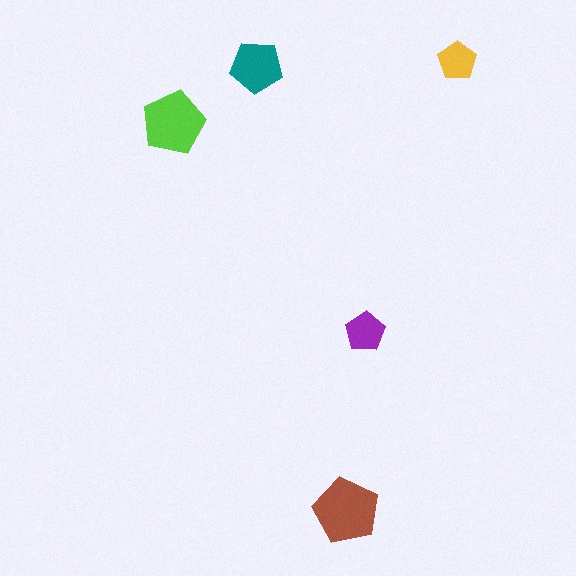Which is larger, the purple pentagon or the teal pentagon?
The teal one.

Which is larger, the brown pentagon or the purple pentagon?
The brown one.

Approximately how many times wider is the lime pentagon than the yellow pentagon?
About 1.5 times wider.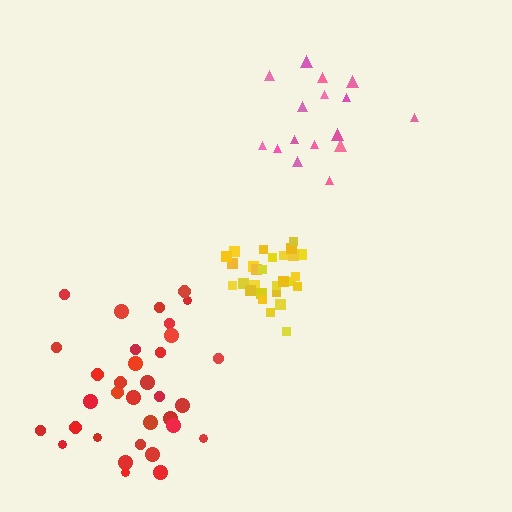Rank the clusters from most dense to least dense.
yellow, pink, red.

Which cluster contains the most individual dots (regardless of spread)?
Red (34).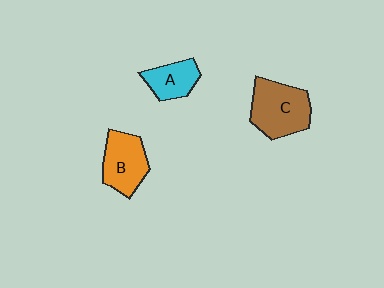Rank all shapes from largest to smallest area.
From largest to smallest: C (brown), B (orange), A (cyan).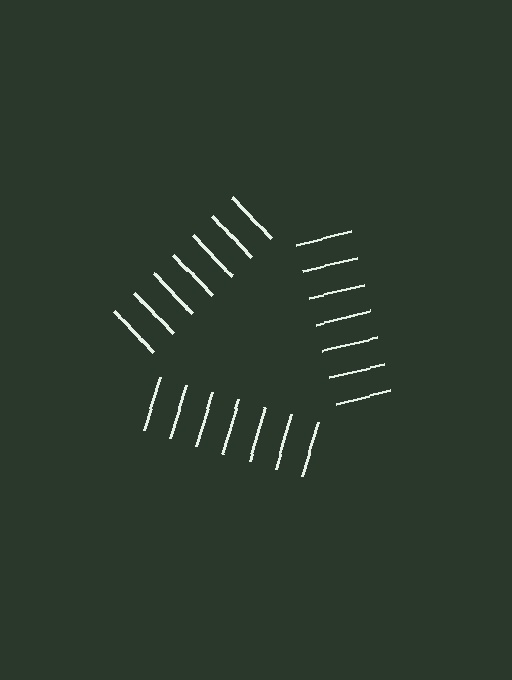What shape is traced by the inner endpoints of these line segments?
An illusory triangle — the line segments terminate on its edges but no continuous stroke is drawn.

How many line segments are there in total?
21 — 7 along each of the 3 edges.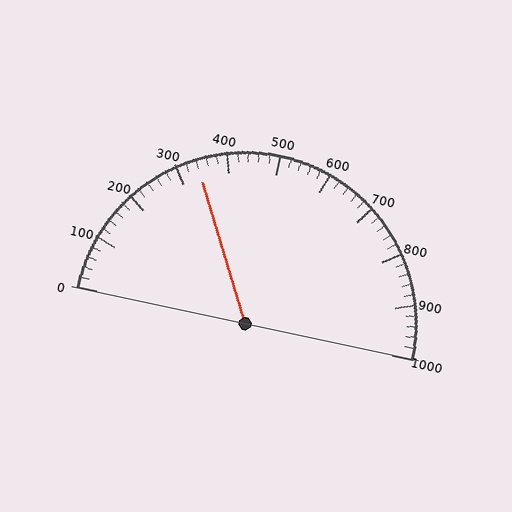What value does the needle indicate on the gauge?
The needle indicates approximately 340.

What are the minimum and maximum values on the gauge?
The gauge ranges from 0 to 1000.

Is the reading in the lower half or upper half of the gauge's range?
The reading is in the lower half of the range (0 to 1000).